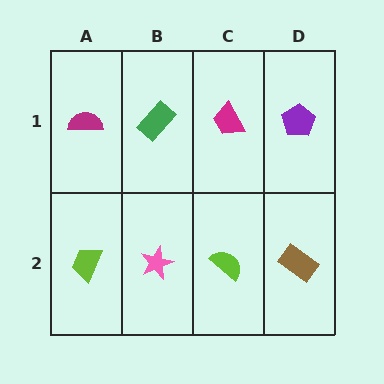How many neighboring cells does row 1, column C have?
3.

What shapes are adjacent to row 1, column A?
A lime trapezoid (row 2, column A), a green rectangle (row 1, column B).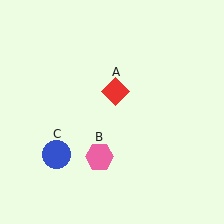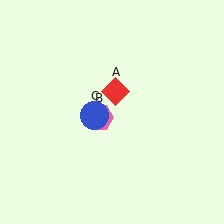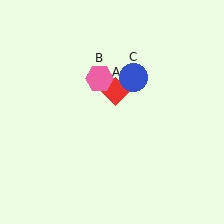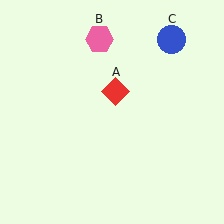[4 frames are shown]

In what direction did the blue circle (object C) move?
The blue circle (object C) moved up and to the right.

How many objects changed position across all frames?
2 objects changed position: pink hexagon (object B), blue circle (object C).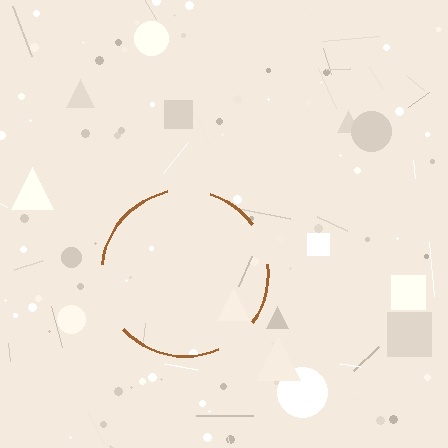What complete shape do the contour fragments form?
The contour fragments form a circle.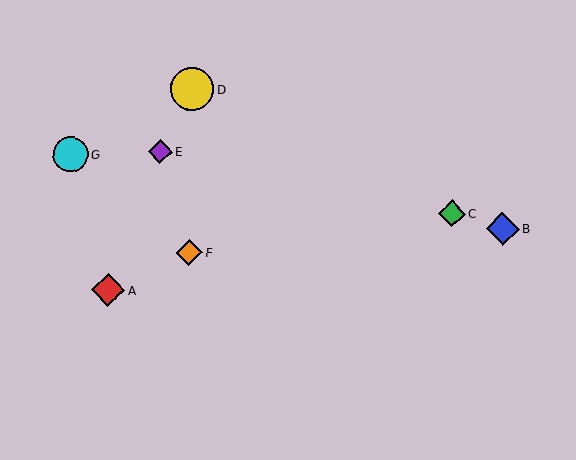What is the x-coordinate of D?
Object D is at x≈192.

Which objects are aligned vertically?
Objects D, F are aligned vertically.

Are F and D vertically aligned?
Yes, both are at x≈189.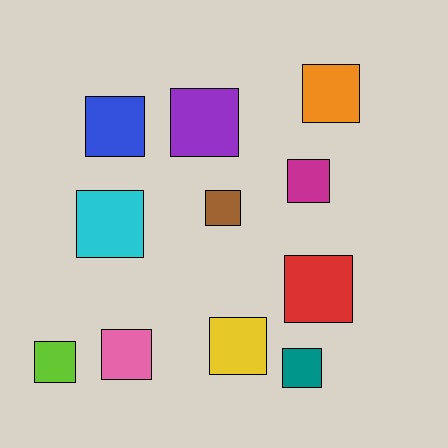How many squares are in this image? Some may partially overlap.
There are 11 squares.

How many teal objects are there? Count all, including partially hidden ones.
There is 1 teal object.